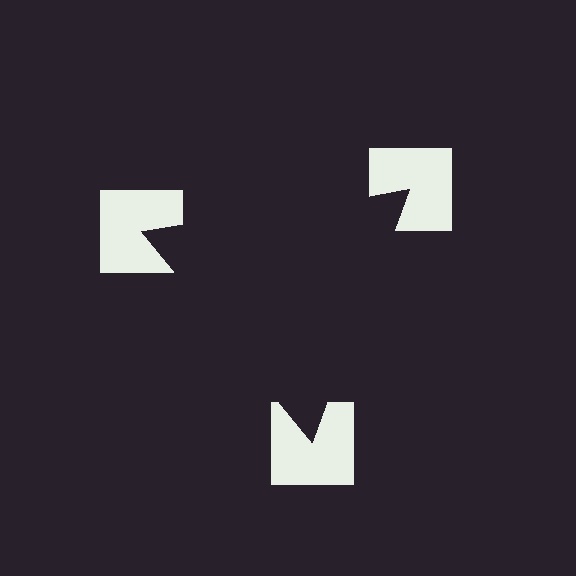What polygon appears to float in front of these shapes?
An illusory triangle — its edges are inferred from the aligned wedge cuts in the notched squares, not physically drawn.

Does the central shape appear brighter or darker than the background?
It typically appears slightly darker than the background, even though no actual brightness change is drawn.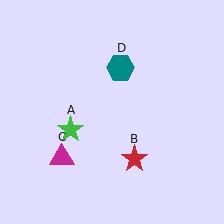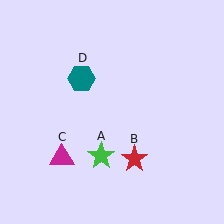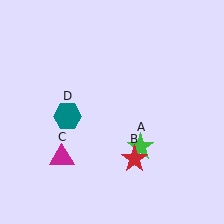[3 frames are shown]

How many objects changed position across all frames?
2 objects changed position: green star (object A), teal hexagon (object D).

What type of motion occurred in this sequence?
The green star (object A), teal hexagon (object D) rotated counterclockwise around the center of the scene.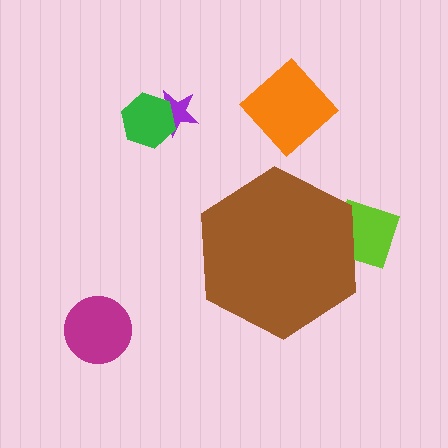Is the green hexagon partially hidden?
No, the green hexagon is fully visible.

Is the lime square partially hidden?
Yes, the lime square is partially hidden behind the brown hexagon.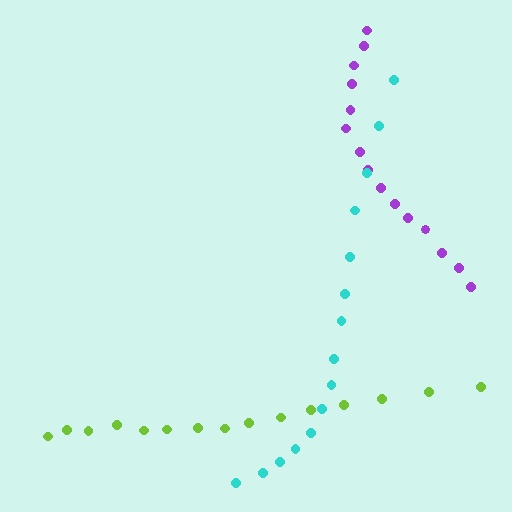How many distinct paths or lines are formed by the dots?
There are 3 distinct paths.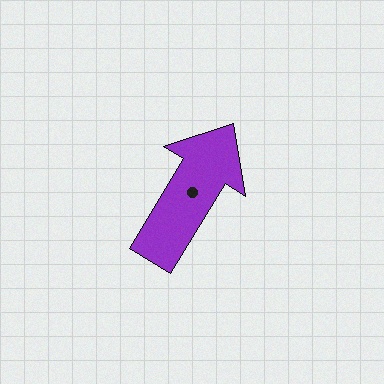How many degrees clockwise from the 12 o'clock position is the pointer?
Approximately 31 degrees.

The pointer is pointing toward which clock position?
Roughly 1 o'clock.